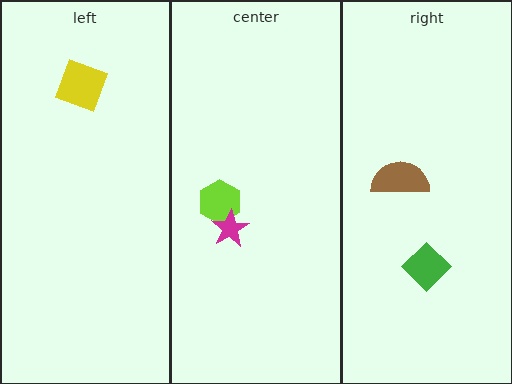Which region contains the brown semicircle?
The right region.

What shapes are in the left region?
The yellow square.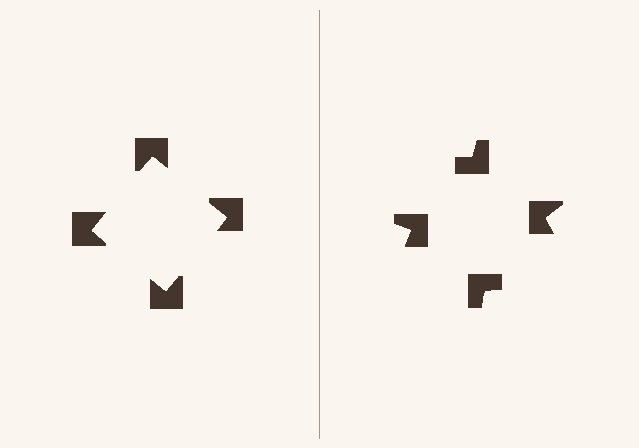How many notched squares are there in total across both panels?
8 — 4 on each side.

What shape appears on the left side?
An illusory square.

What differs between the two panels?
The notched squares are positioned identically on both sides; only the wedge orientations differ. On the left they align to a square; on the right they are misaligned.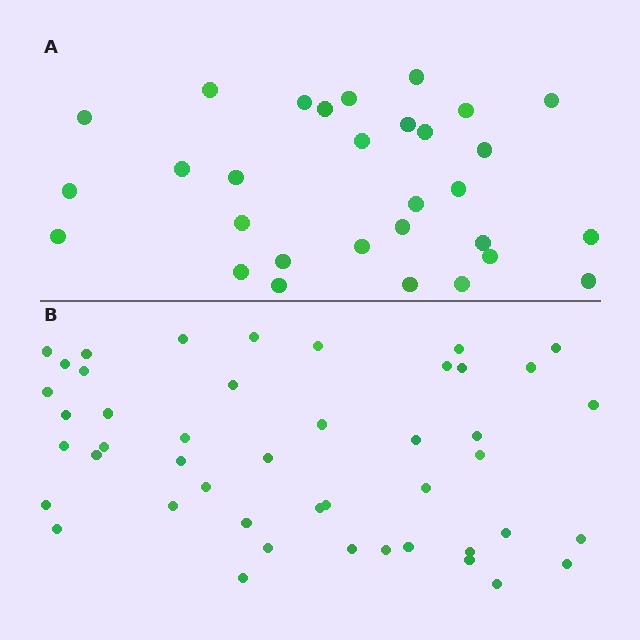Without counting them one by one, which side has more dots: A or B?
Region B (the bottom region) has more dots.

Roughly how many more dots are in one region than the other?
Region B has approximately 15 more dots than region A.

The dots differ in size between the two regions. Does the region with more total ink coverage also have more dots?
No. Region A has more total ink coverage because its dots are larger, but region B actually contains more individual dots. Total area can be misleading — the number of items is what matters here.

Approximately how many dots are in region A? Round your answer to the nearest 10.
About 30 dots.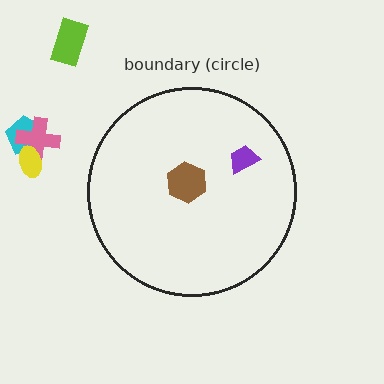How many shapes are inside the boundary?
2 inside, 4 outside.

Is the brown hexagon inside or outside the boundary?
Inside.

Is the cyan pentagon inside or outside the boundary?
Outside.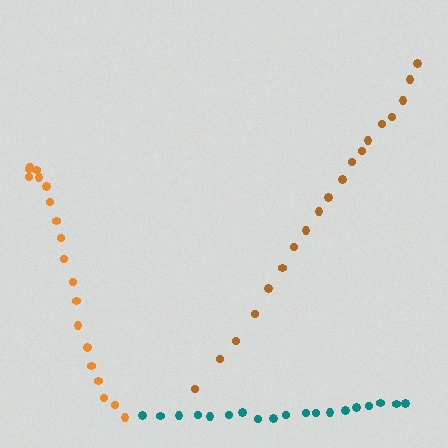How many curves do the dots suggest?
There are 3 distinct paths.